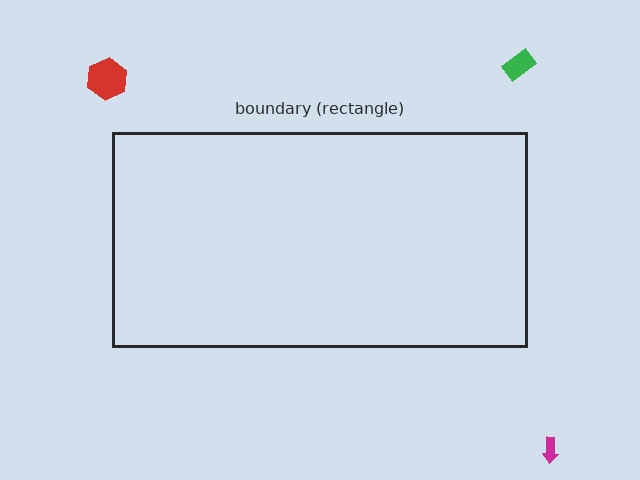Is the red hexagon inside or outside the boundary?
Outside.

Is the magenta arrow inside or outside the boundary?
Outside.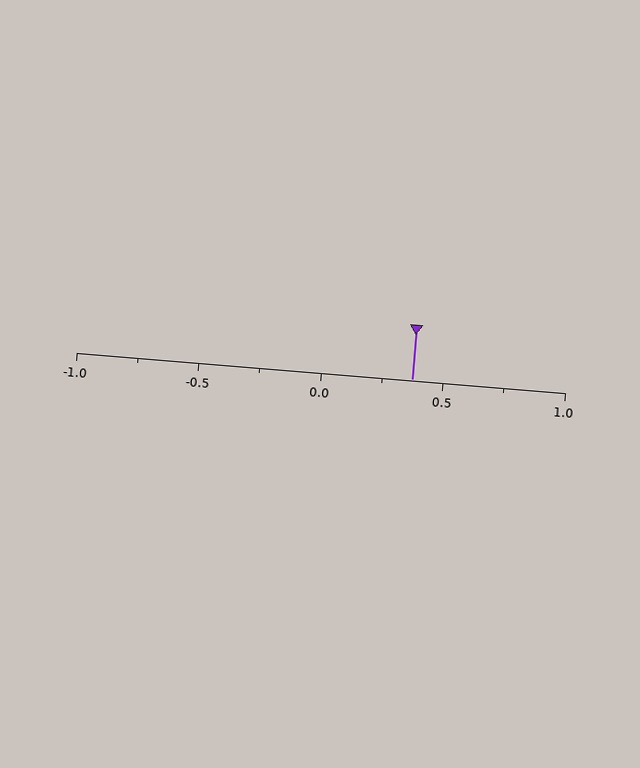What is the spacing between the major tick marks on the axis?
The major ticks are spaced 0.5 apart.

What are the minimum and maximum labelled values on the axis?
The axis runs from -1.0 to 1.0.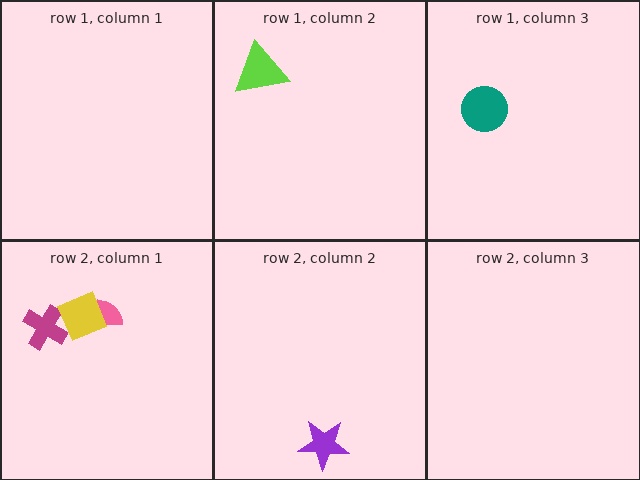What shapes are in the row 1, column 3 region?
The teal circle.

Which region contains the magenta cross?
The row 2, column 1 region.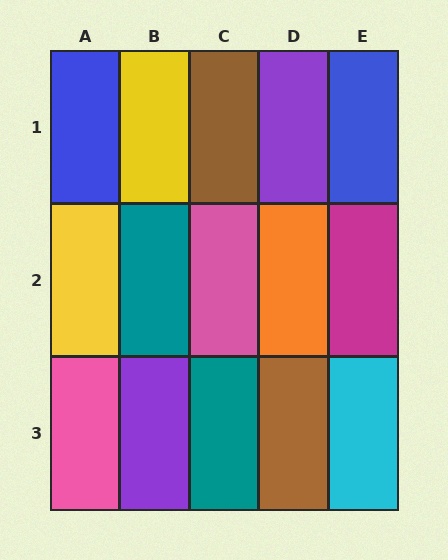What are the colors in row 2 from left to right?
Yellow, teal, pink, orange, magenta.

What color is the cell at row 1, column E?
Blue.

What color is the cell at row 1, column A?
Blue.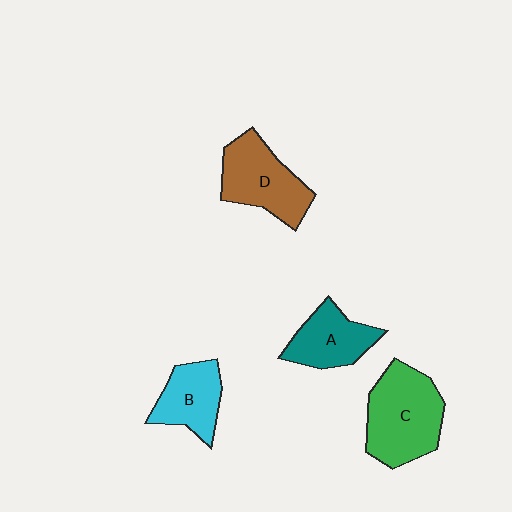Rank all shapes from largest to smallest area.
From largest to smallest: C (green), D (brown), A (teal), B (cyan).